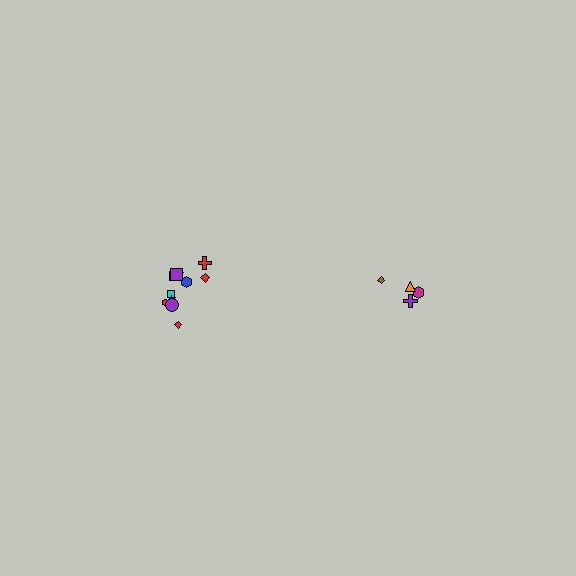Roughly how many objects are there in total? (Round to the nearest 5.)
Roughly 15 objects in total.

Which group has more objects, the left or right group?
The left group.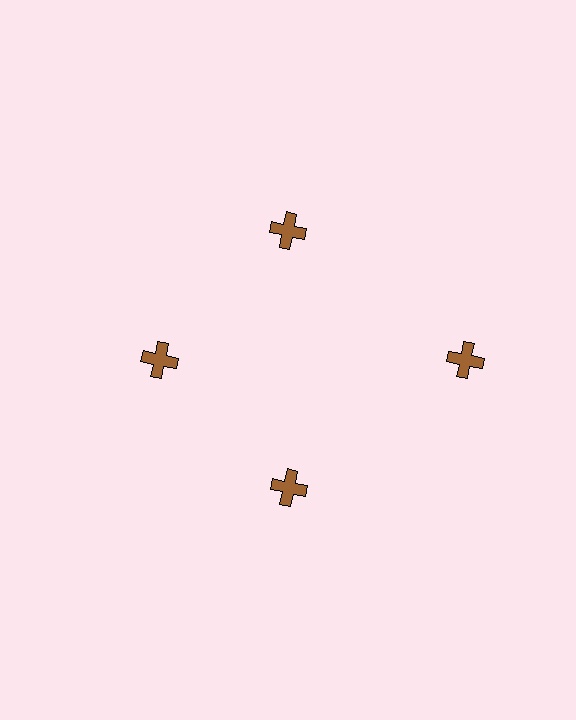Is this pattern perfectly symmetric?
No. The 4 brown crosses are arranged in a ring, but one element near the 3 o'clock position is pushed outward from the center, breaking the 4-fold rotational symmetry.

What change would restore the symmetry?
The symmetry would be restored by moving it inward, back onto the ring so that all 4 crosses sit at equal angles and equal distance from the center.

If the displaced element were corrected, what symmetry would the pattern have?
It would have 4-fold rotational symmetry — the pattern would map onto itself every 90 degrees.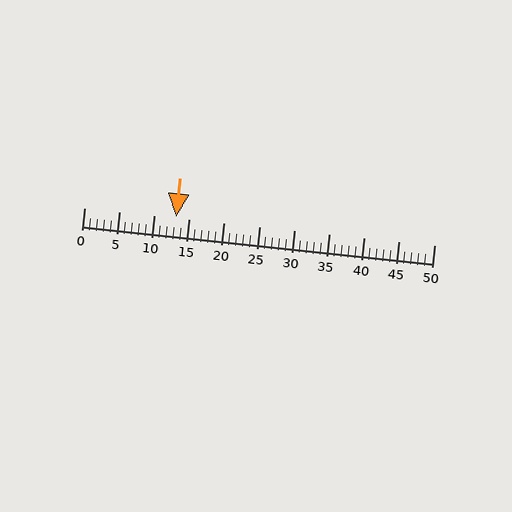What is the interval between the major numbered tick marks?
The major tick marks are spaced 5 units apart.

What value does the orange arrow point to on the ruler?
The orange arrow points to approximately 13.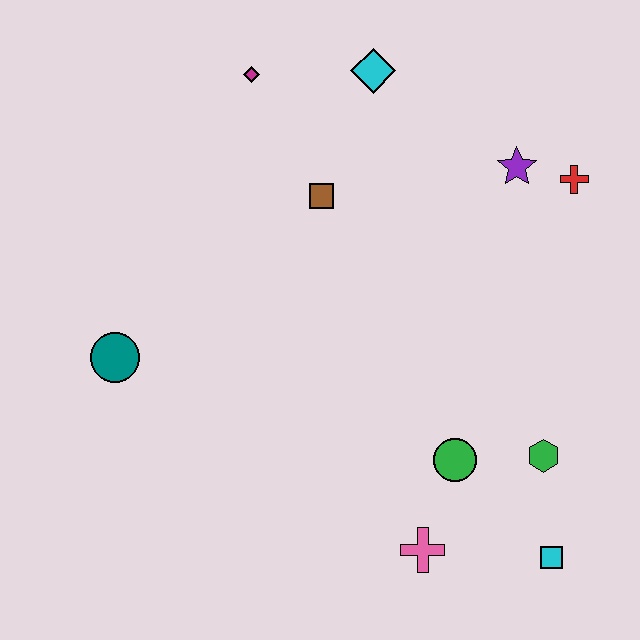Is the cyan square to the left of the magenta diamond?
No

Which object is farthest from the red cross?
The teal circle is farthest from the red cross.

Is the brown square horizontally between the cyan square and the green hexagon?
No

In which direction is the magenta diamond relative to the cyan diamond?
The magenta diamond is to the left of the cyan diamond.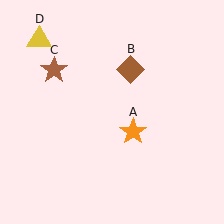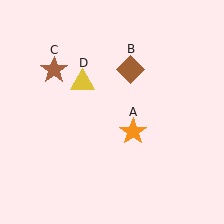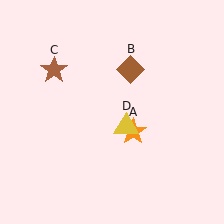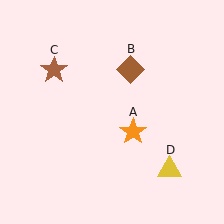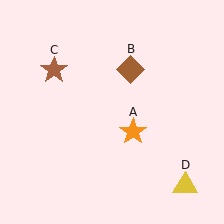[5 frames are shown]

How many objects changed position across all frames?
1 object changed position: yellow triangle (object D).